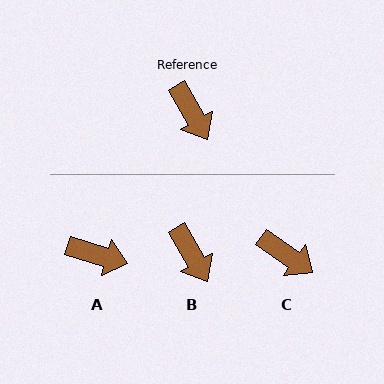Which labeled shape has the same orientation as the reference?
B.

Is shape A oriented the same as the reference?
No, it is off by about 43 degrees.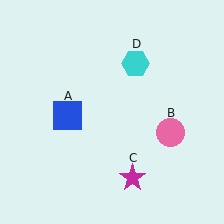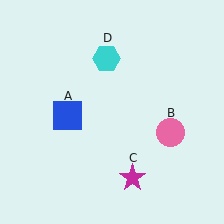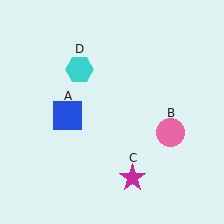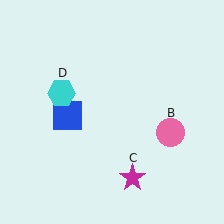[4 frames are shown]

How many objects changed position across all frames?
1 object changed position: cyan hexagon (object D).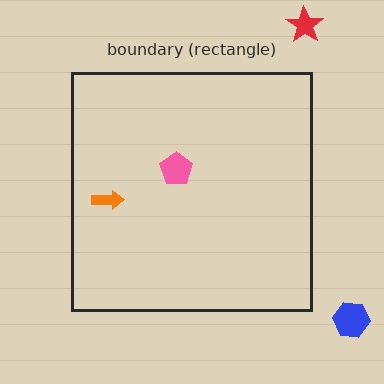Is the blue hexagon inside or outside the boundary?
Outside.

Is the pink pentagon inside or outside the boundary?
Inside.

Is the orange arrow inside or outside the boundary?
Inside.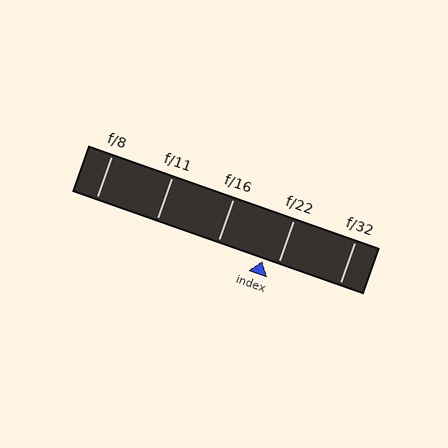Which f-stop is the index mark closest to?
The index mark is closest to f/22.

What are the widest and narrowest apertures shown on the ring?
The widest aperture shown is f/8 and the narrowest is f/32.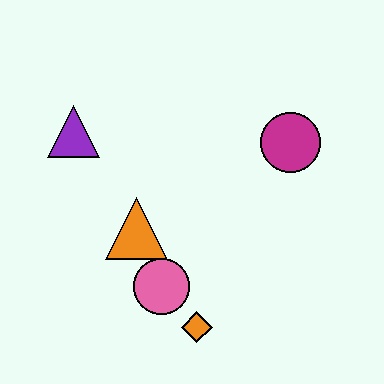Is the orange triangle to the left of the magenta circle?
Yes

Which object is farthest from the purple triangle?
The orange diamond is farthest from the purple triangle.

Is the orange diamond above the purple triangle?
No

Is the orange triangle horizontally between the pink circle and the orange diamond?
No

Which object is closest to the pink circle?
The orange diamond is closest to the pink circle.